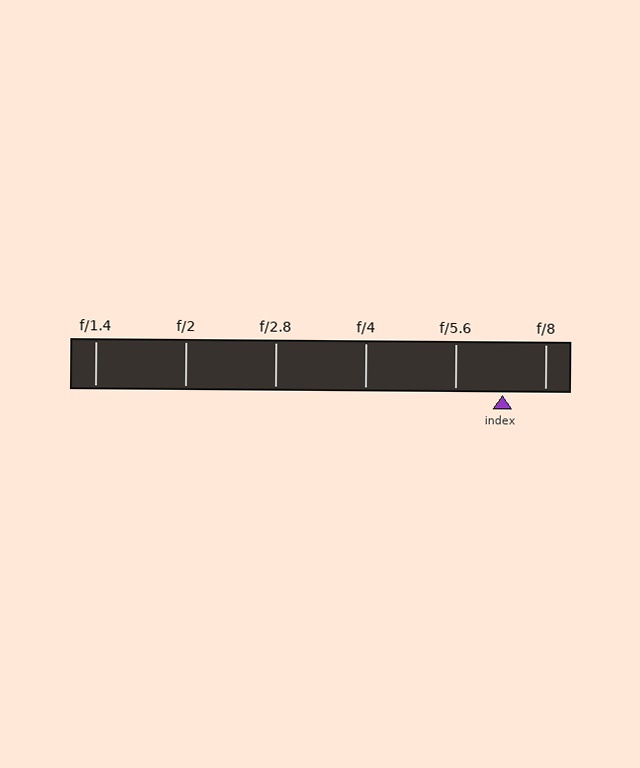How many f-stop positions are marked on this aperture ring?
There are 6 f-stop positions marked.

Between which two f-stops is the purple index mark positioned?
The index mark is between f/5.6 and f/8.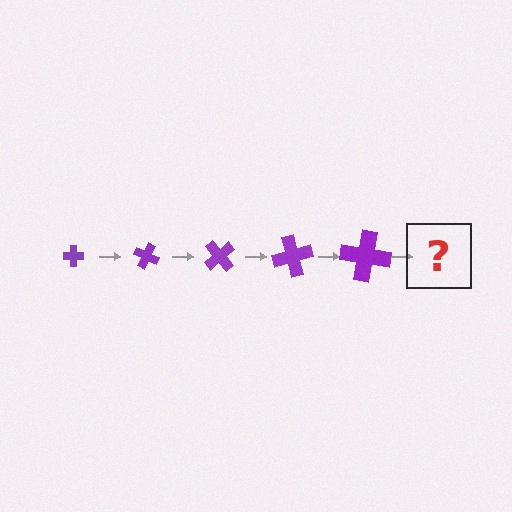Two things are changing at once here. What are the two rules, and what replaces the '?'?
The two rules are that the cross grows larger each step and it rotates 25 degrees each step. The '?' should be a cross, larger than the previous one and rotated 125 degrees from the start.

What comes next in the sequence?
The next element should be a cross, larger than the previous one and rotated 125 degrees from the start.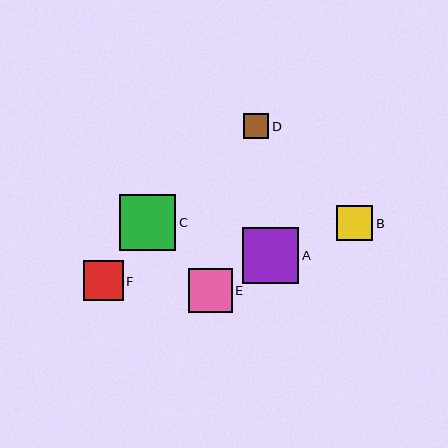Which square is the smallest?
Square D is the smallest with a size of approximately 25 pixels.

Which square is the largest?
Square C is the largest with a size of approximately 57 pixels.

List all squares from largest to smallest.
From largest to smallest: C, A, E, F, B, D.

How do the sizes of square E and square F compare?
Square E and square F are approximately the same size.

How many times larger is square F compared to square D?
Square F is approximately 1.6 times the size of square D.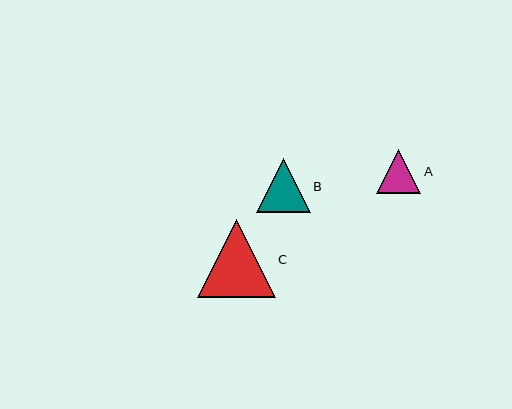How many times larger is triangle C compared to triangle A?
Triangle C is approximately 1.7 times the size of triangle A.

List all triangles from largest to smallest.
From largest to smallest: C, B, A.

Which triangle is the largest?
Triangle C is the largest with a size of approximately 77 pixels.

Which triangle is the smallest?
Triangle A is the smallest with a size of approximately 45 pixels.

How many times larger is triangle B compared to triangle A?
Triangle B is approximately 1.2 times the size of triangle A.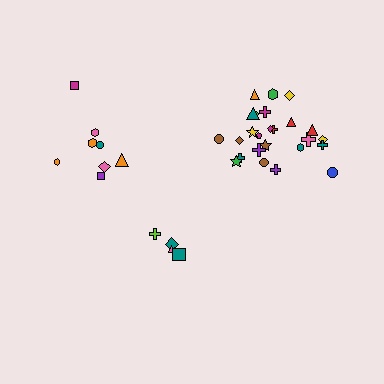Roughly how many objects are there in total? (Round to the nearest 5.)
Roughly 35 objects in total.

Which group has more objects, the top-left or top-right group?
The top-right group.